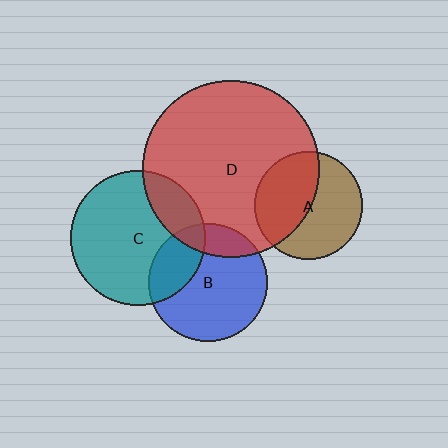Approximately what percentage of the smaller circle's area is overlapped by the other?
Approximately 20%.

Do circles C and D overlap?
Yes.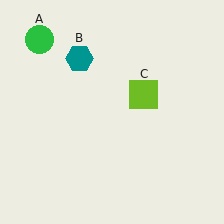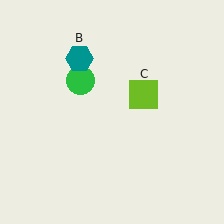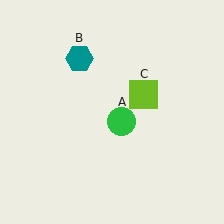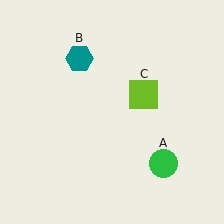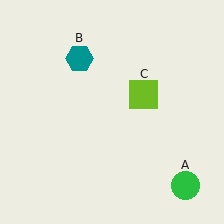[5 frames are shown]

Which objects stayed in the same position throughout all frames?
Teal hexagon (object B) and lime square (object C) remained stationary.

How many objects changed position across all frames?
1 object changed position: green circle (object A).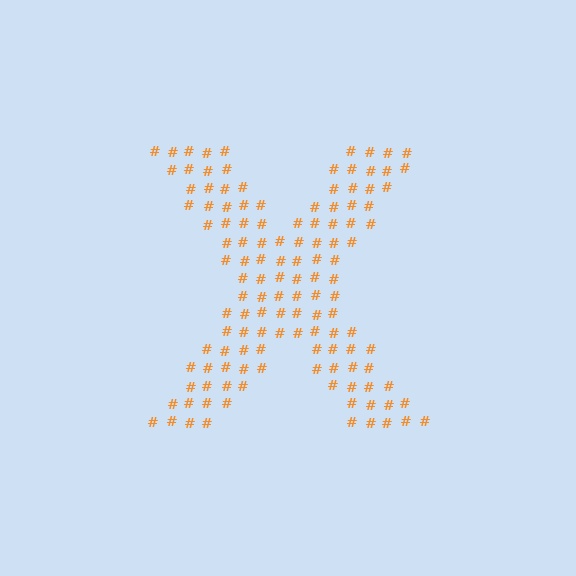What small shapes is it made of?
It is made of small hash symbols.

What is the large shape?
The large shape is the letter X.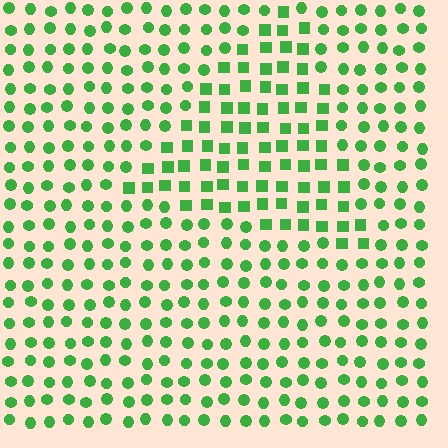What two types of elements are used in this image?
The image uses squares inside the triangle region and circles outside it.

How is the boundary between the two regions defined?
The boundary is defined by a change in element shape: squares inside vs. circles outside. All elements share the same color and spacing.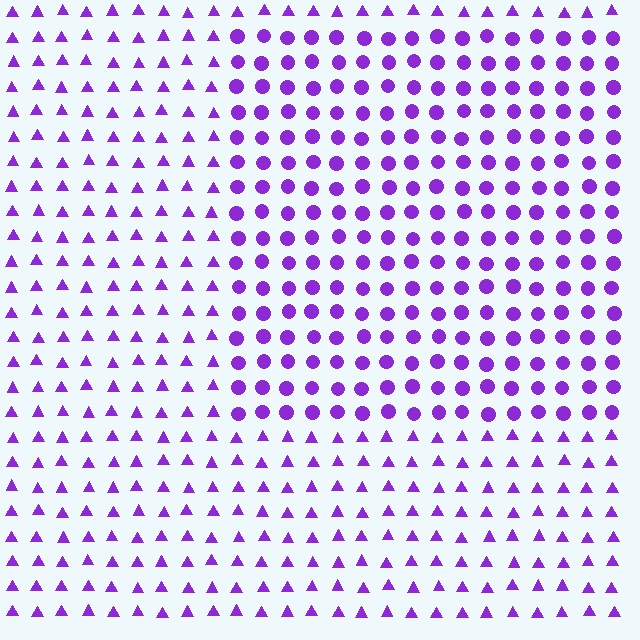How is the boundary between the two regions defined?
The boundary is defined by a change in element shape: circles inside vs. triangles outside. All elements share the same color and spacing.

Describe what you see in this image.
The image is filled with small purple elements arranged in a uniform grid. A rectangle-shaped region contains circles, while the surrounding area contains triangles. The boundary is defined purely by the change in element shape.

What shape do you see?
I see a rectangle.